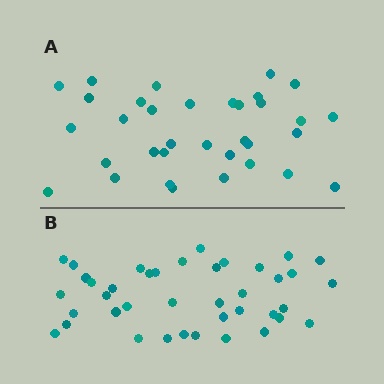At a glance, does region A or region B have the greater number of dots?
Region B (the bottom region) has more dots.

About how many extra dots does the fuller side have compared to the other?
Region B has about 6 more dots than region A.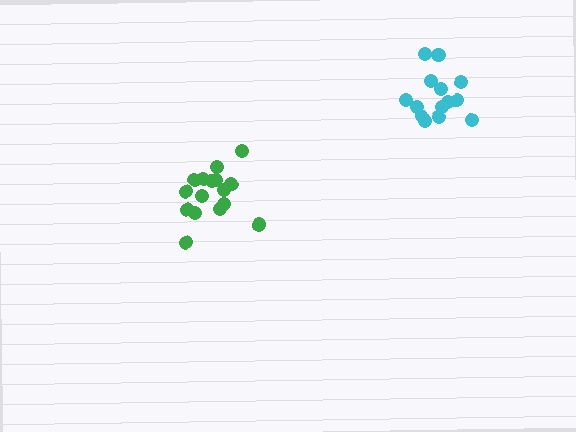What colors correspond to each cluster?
The clusters are colored: green, cyan.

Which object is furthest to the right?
The cyan cluster is rightmost.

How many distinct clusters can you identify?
There are 2 distinct clusters.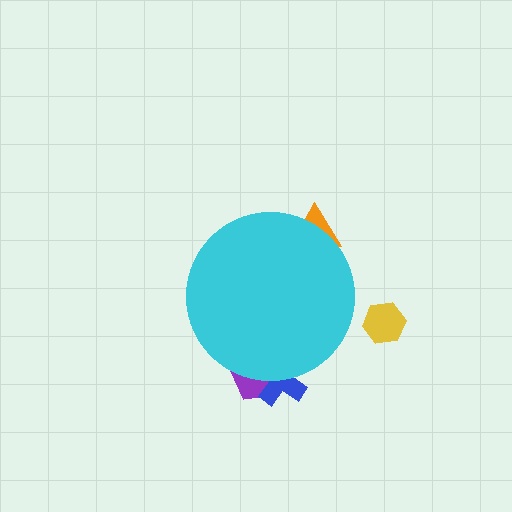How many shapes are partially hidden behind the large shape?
3 shapes are partially hidden.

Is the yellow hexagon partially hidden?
No, the yellow hexagon is fully visible.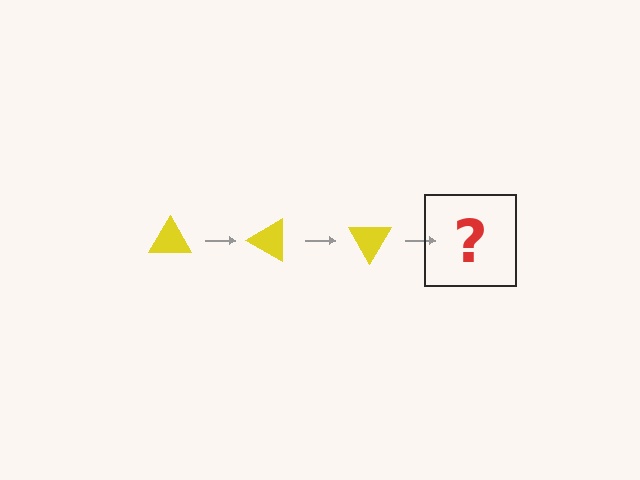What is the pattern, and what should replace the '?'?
The pattern is that the triangle rotates 30 degrees each step. The '?' should be a yellow triangle rotated 90 degrees.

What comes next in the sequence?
The next element should be a yellow triangle rotated 90 degrees.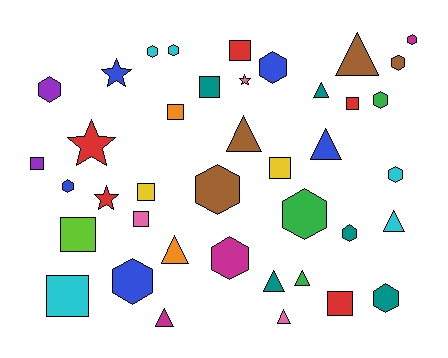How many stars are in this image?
There are 4 stars.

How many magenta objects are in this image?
There are 3 magenta objects.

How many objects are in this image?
There are 40 objects.